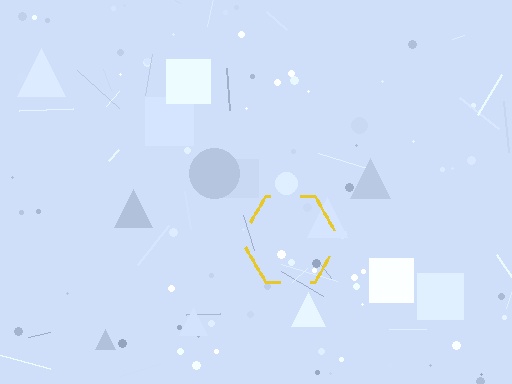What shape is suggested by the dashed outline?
The dashed outline suggests a hexagon.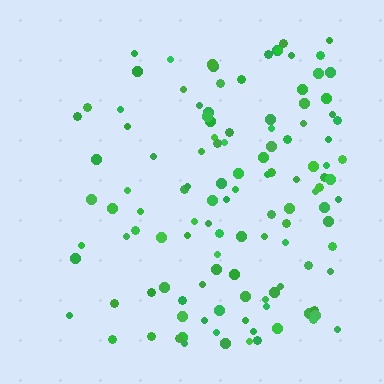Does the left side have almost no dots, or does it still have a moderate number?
Still a moderate number, just noticeably fewer than the right.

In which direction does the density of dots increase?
From left to right, with the right side densest.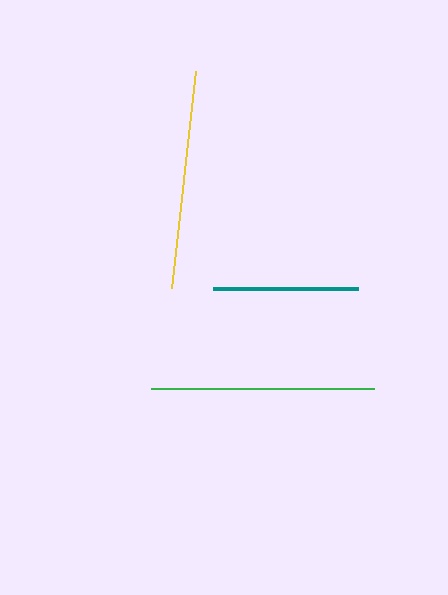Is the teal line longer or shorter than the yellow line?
The yellow line is longer than the teal line.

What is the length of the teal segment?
The teal segment is approximately 146 pixels long.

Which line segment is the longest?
The green line is the longest at approximately 223 pixels.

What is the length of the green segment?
The green segment is approximately 223 pixels long.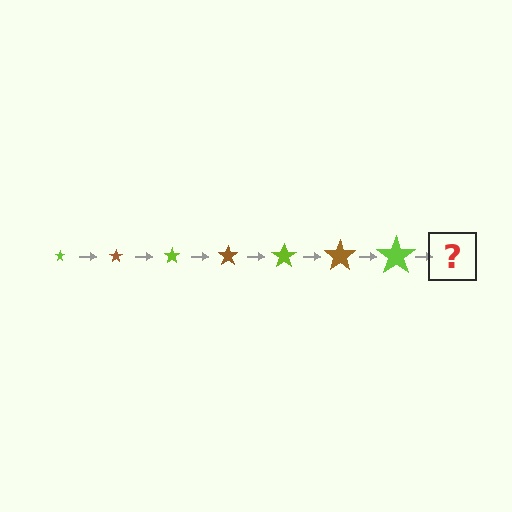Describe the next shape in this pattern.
It should be a brown star, larger than the previous one.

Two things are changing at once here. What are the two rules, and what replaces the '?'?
The two rules are that the star grows larger each step and the color cycles through lime and brown. The '?' should be a brown star, larger than the previous one.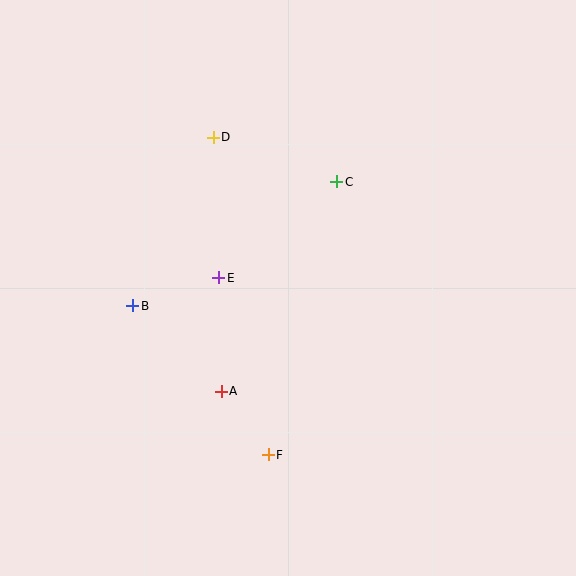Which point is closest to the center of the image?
Point E at (219, 278) is closest to the center.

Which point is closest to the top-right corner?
Point C is closest to the top-right corner.